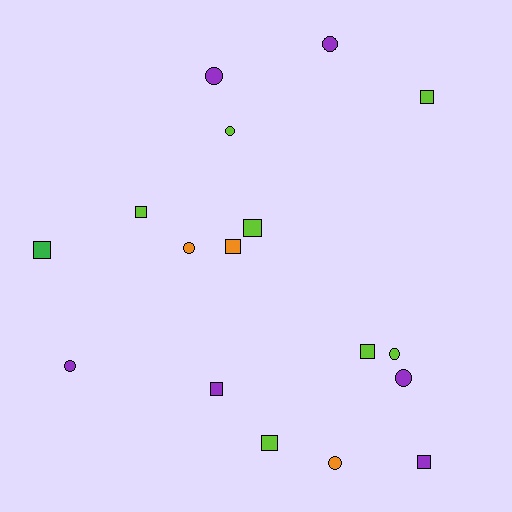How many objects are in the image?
There are 17 objects.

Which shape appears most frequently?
Square, with 9 objects.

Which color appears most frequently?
Lime, with 7 objects.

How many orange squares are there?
There is 1 orange square.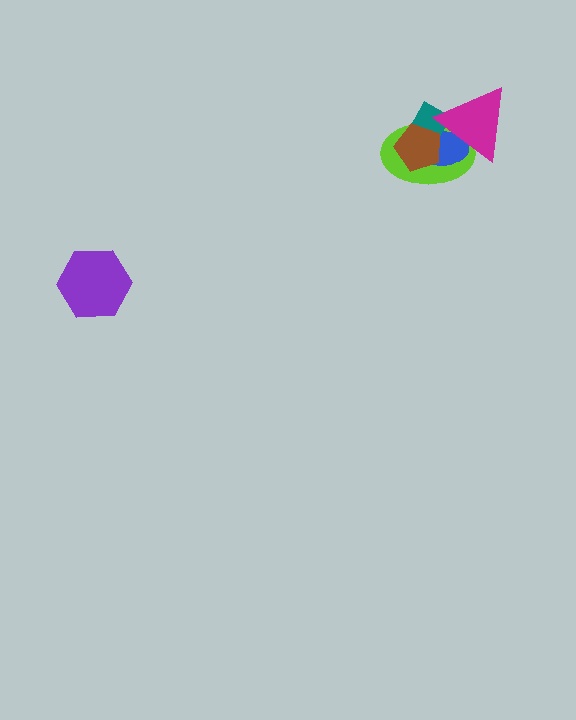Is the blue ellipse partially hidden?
Yes, it is partially covered by another shape.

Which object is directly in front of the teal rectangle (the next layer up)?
The magenta triangle is directly in front of the teal rectangle.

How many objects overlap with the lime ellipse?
4 objects overlap with the lime ellipse.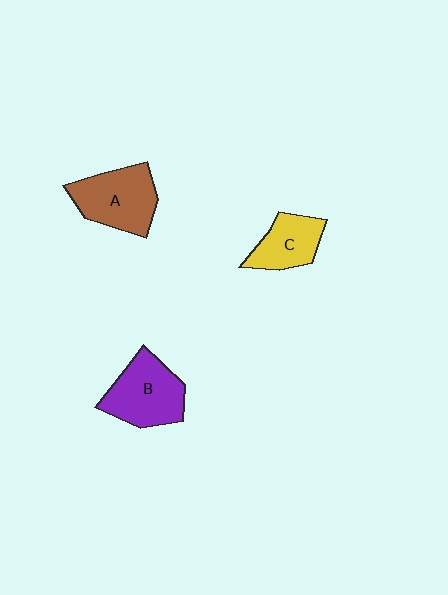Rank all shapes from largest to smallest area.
From largest to smallest: B (purple), A (brown), C (yellow).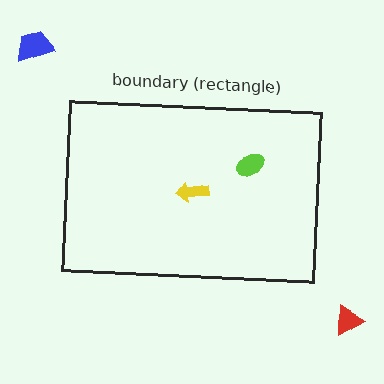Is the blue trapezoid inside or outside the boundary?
Outside.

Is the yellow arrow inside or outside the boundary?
Inside.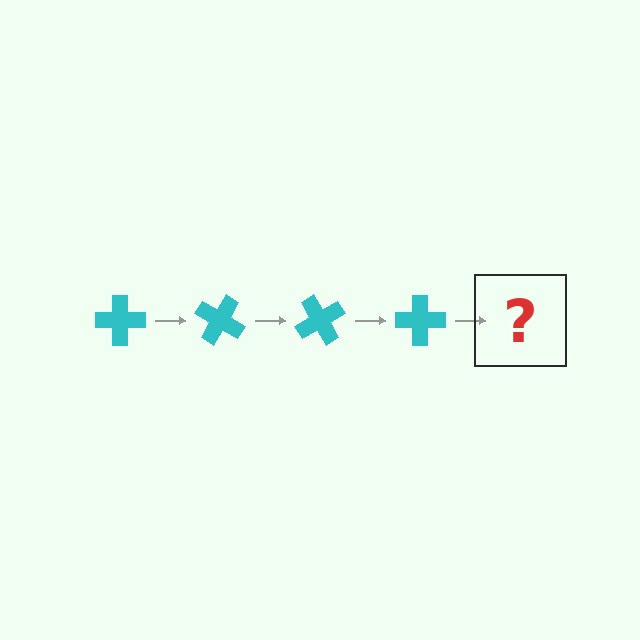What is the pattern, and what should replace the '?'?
The pattern is that the cross rotates 30 degrees each step. The '?' should be a cyan cross rotated 120 degrees.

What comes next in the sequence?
The next element should be a cyan cross rotated 120 degrees.